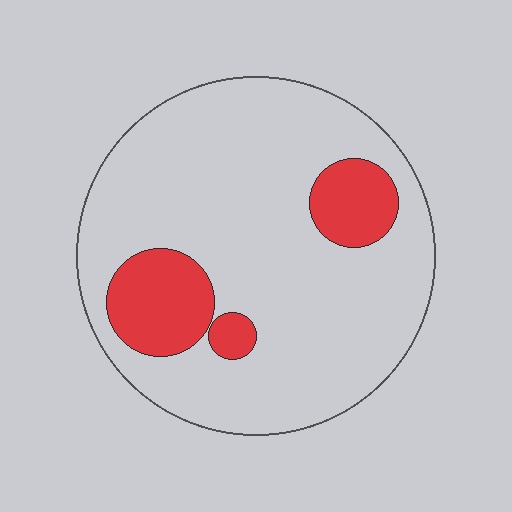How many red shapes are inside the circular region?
3.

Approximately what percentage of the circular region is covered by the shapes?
Approximately 15%.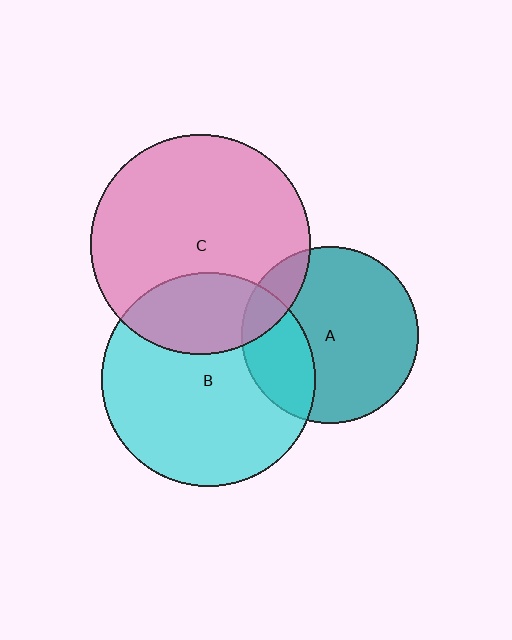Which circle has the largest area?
Circle C (pink).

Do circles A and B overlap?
Yes.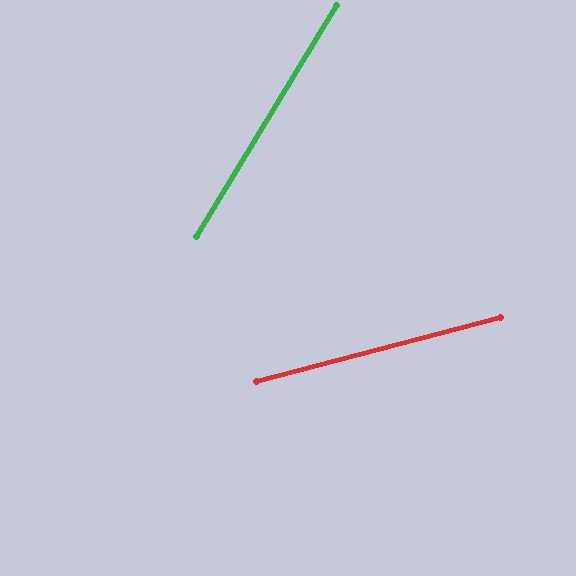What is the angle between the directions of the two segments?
Approximately 44 degrees.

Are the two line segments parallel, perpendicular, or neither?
Neither parallel nor perpendicular — they differ by about 44°.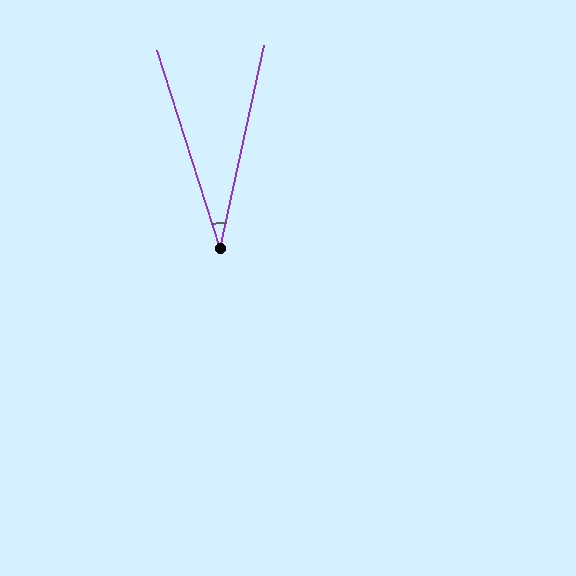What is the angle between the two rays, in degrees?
Approximately 30 degrees.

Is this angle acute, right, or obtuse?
It is acute.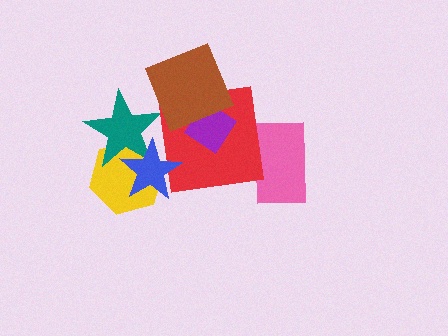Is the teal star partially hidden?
Yes, it is partially covered by another shape.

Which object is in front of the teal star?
The blue star is in front of the teal star.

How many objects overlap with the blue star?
3 objects overlap with the blue star.